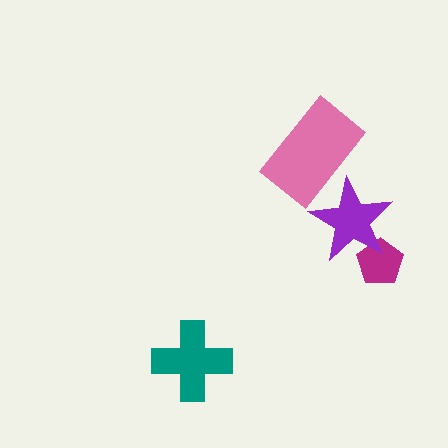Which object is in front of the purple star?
The pink rectangle is in front of the purple star.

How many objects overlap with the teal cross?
0 objects overlap with the teal cross.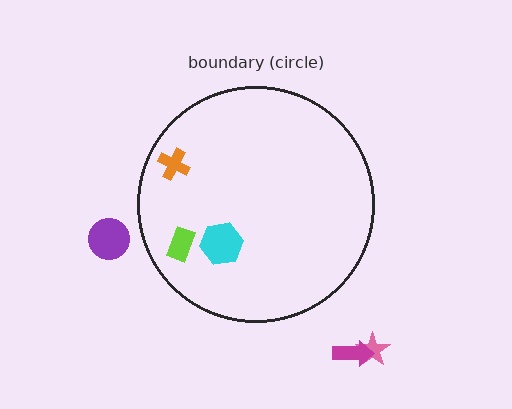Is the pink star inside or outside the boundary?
Outside.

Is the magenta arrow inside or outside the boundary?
Outside.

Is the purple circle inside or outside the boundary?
Outside.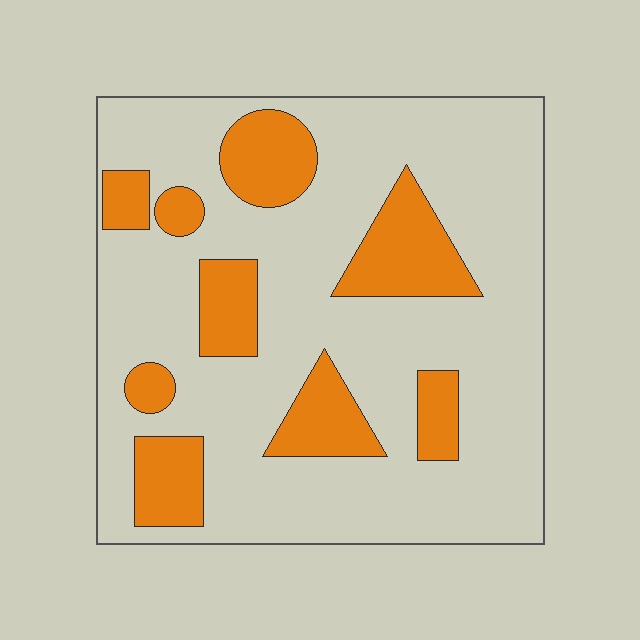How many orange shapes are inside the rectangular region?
9.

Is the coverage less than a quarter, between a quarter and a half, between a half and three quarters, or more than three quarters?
Less than a quarter.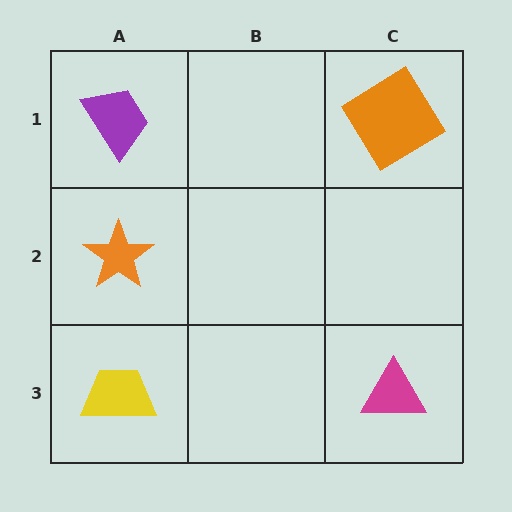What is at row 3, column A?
A yellow trapezoid.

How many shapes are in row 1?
2 shapes.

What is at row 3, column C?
A magenta triangle.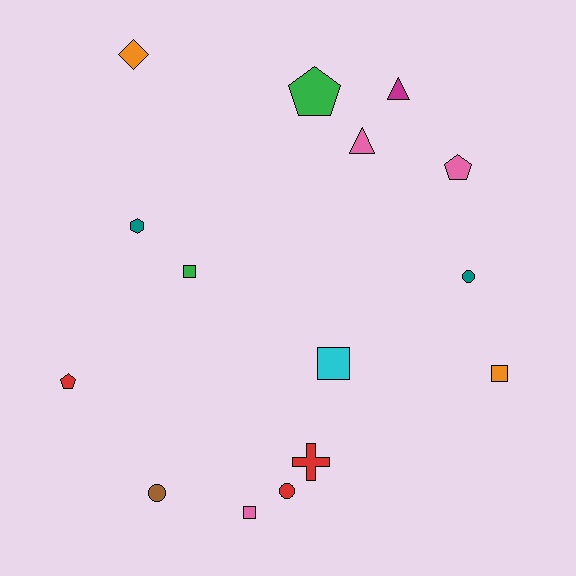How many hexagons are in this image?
There is 1 hexagon.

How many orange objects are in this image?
There are 2 orange objects.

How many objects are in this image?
There are 15 objects.